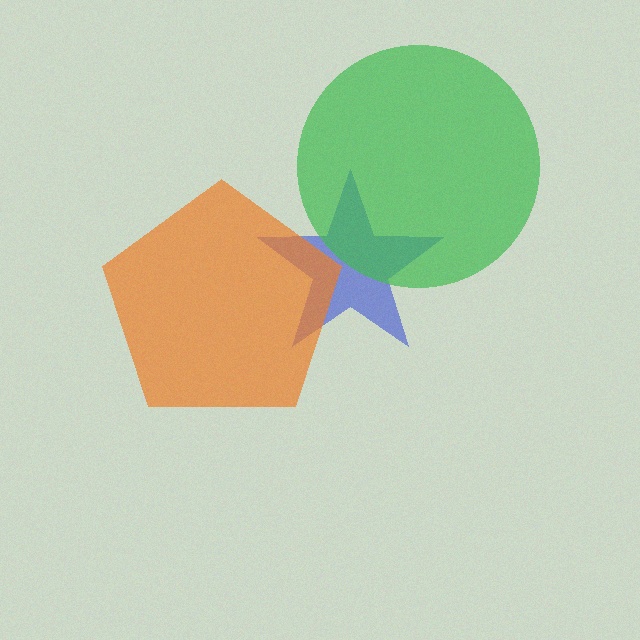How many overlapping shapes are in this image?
There are 3 overlapping shapes in the image.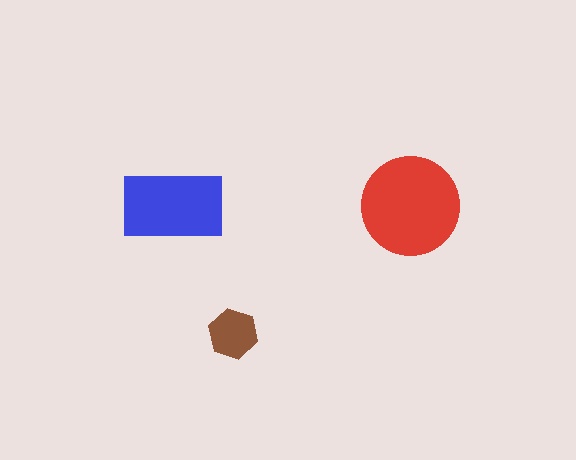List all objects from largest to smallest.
The red circle, the blue rectangle, the brown hexagon.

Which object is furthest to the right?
The red circle is rightmost.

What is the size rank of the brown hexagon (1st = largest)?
3rd.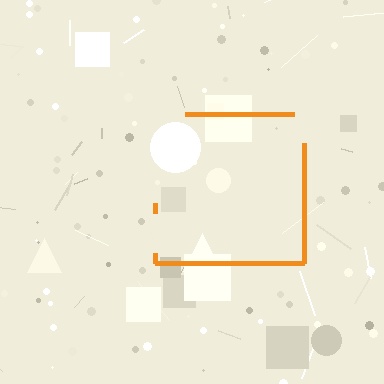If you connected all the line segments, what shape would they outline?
They would outline a square.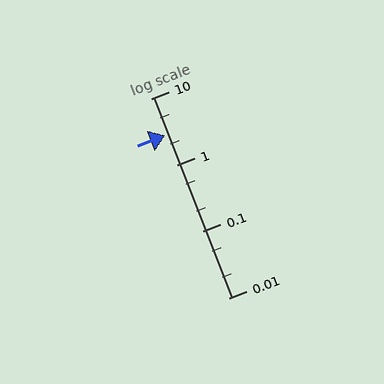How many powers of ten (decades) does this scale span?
The scale spans 3 decades, from 0.01 to 10.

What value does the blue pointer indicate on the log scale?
The pointer indicates approximately 2.8.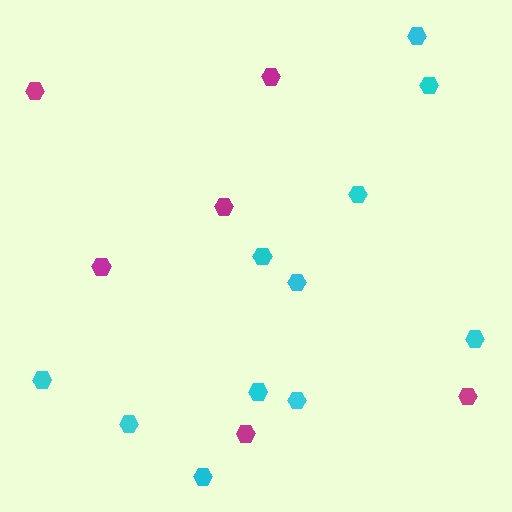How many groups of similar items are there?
There are 2 groups: one group of cyan hexagons (11) and one group of magenta hexagons (6).